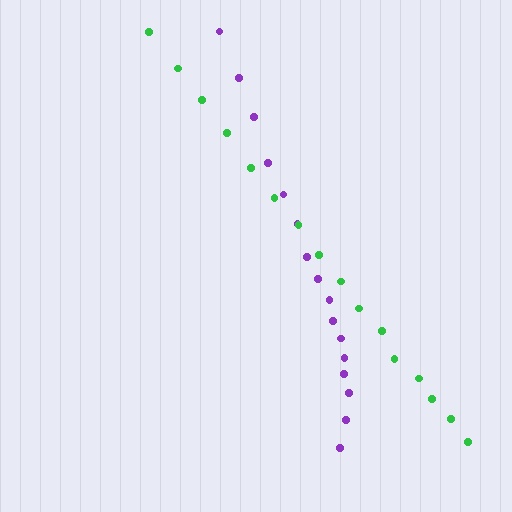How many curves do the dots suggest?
There are 2 distinct paths.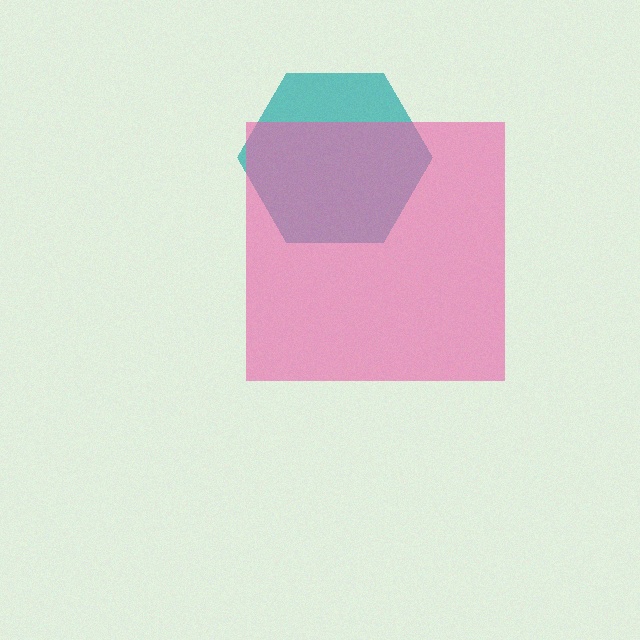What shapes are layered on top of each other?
The layered shapes are: a teal hexagon, a pink square.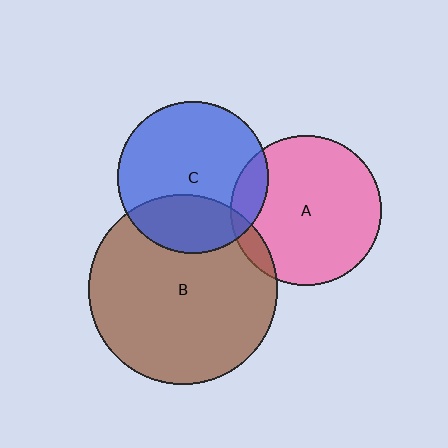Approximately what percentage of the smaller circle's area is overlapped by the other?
Approximately 10%.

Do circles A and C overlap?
Yes.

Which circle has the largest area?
Circle B (brown).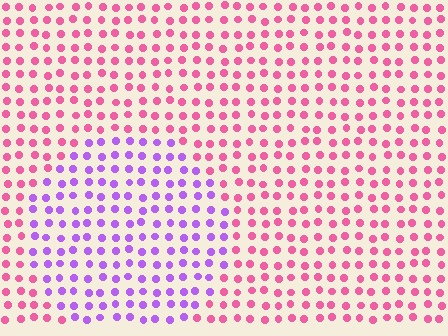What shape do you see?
I see a circle.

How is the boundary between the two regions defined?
The boundary is defined purely by a slight shift in hue (about 56 degrees). Spacing, size, and orientation are identical on both sides.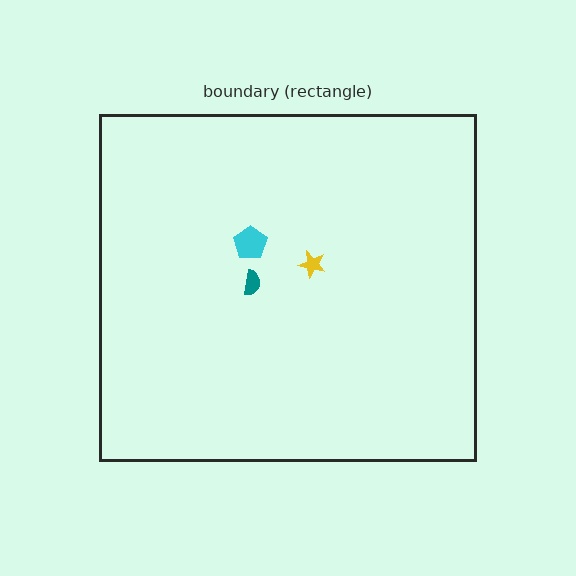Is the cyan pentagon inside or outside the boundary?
Inside.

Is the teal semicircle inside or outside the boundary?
Inside.